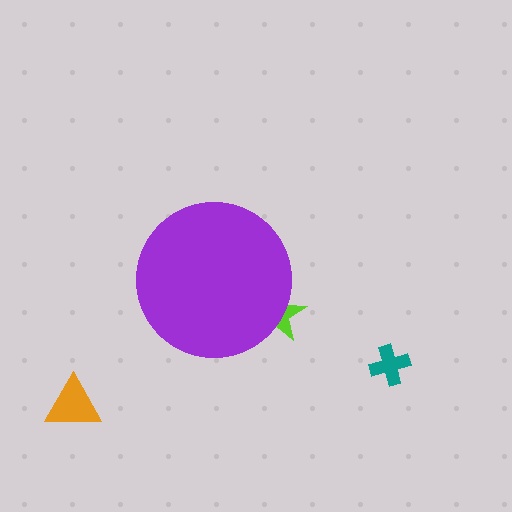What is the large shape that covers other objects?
A purple circle.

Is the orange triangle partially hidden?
No, the orange triangle is fully visible.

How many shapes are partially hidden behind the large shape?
1 shape is partially hidden.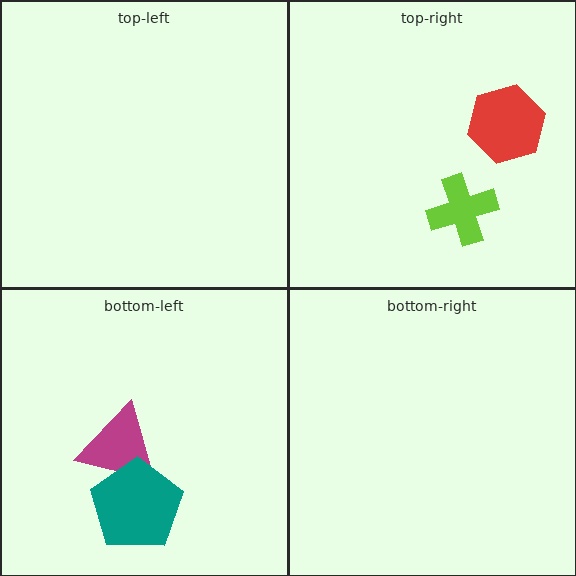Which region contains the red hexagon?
The top-right region.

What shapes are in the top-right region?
The red hexagon, the lime cross.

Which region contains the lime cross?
The top-right region.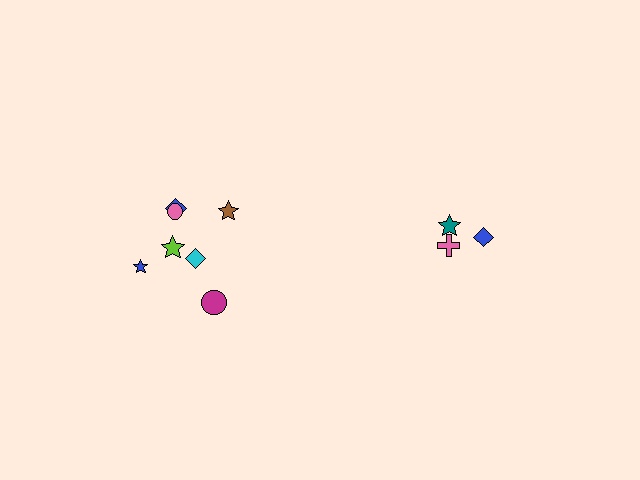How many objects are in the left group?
There are 7 objects.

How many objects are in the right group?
There are 3 objects.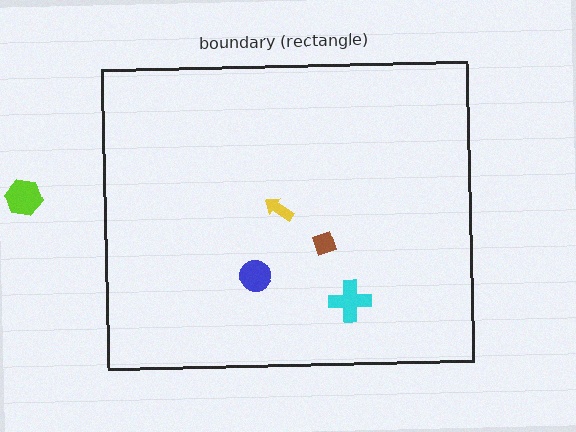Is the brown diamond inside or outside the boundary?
Inside.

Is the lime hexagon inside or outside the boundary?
Outside.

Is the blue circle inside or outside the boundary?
Inside.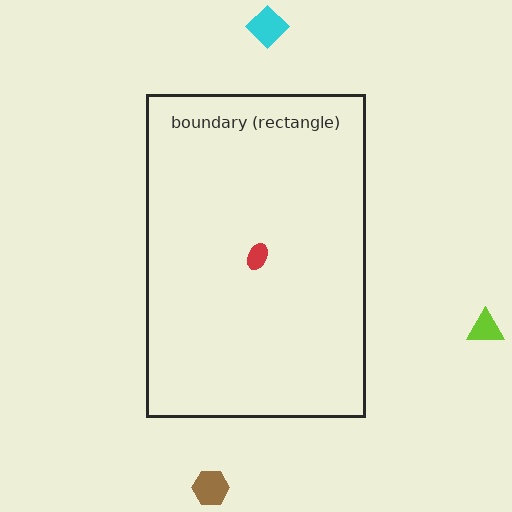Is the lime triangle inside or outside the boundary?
Outside.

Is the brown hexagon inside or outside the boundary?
Outside.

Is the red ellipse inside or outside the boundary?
Inside.